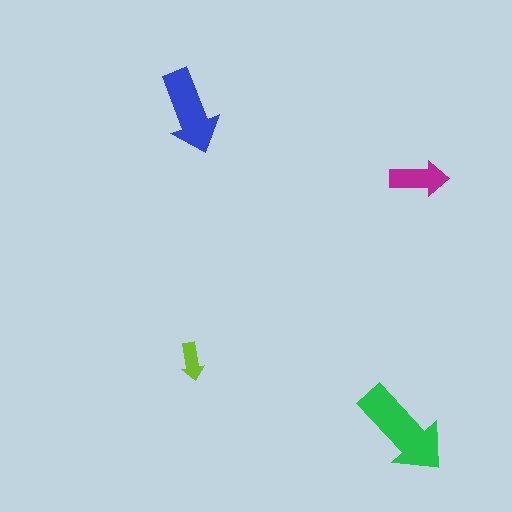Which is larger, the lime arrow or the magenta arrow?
The magenta one.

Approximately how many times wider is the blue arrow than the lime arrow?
About 2 times wider.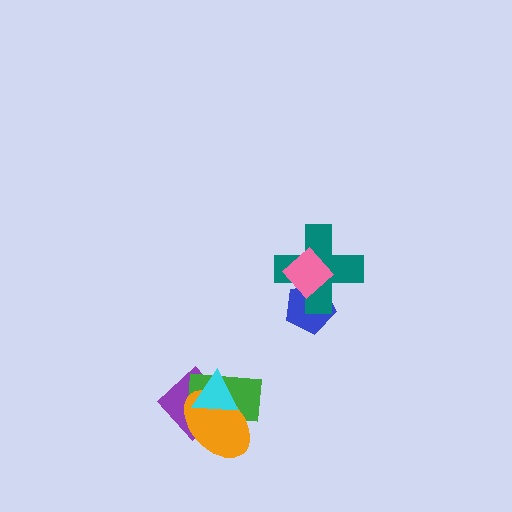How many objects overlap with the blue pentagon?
2 objects overlap with the blue pentagon.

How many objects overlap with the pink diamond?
2 objects overlap with the pink diamond.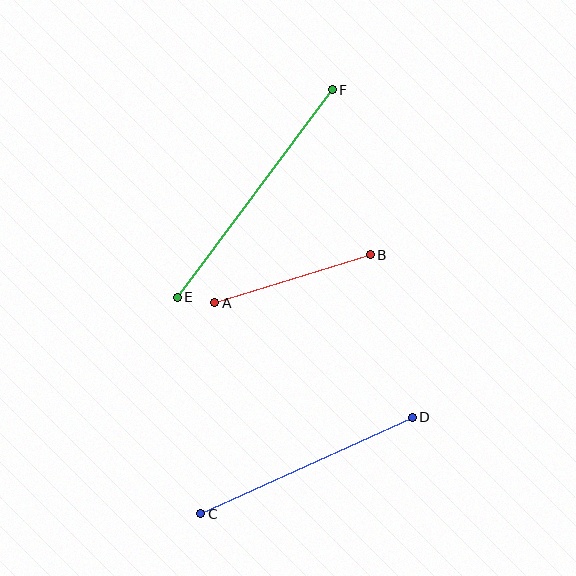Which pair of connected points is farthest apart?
Points E and F are farthest apart.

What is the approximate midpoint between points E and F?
The midpoint is at approximately (255, 193) pixels.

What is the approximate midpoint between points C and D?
The midpoint is at approximately (306, 465) pixels.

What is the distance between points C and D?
The distance is approximately 232 pixels.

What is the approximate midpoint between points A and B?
The midpoint is at approximately (293, 279) pixels.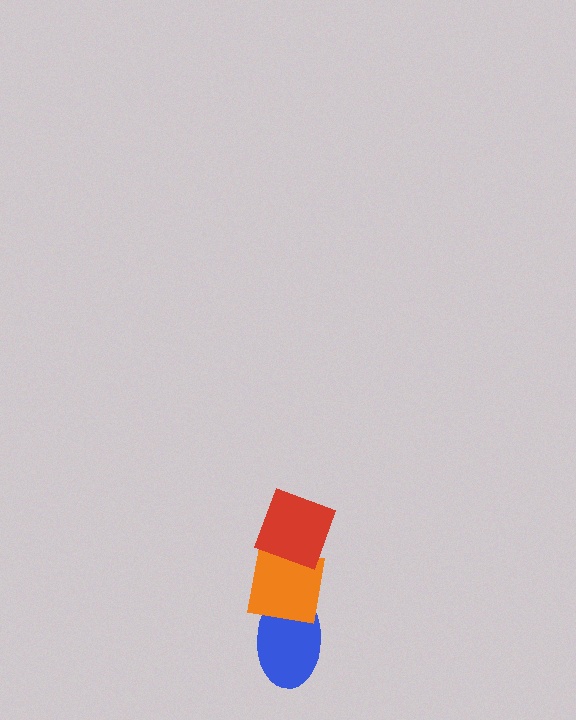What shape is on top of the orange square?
The red diamond is on top of the orange square.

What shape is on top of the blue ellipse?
The orange square is on top of the blue ellipse.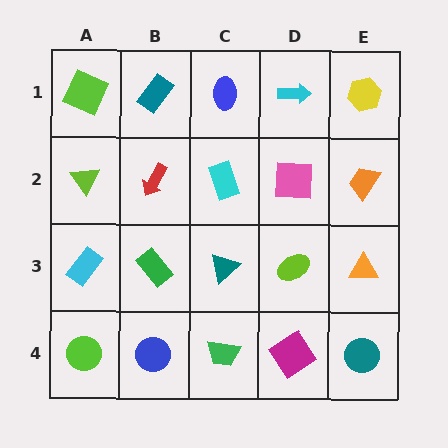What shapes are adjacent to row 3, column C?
A cyan rectangle (row 2, column C), a green trapezoid (row 4, column C), a green rectangle (row 3, column B), a lime ellipse (row 3, column D).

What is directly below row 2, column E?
An orange triangle.